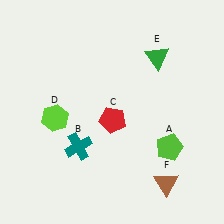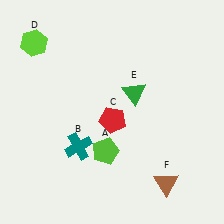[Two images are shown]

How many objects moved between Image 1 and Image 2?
3 objects moved between the two images.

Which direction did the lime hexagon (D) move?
The lime hexagon (D) moved up.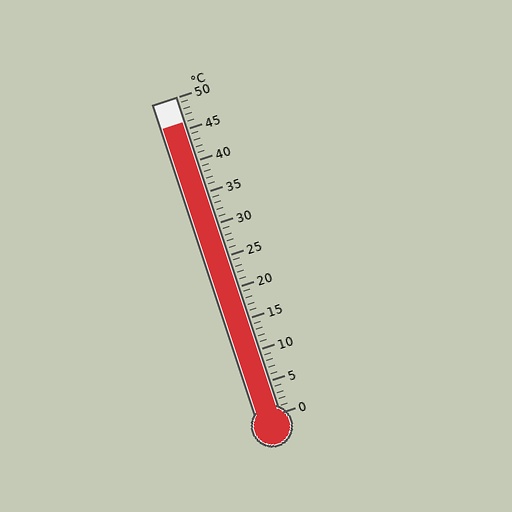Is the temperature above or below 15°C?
The temperature is above 15°C.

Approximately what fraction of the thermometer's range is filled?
The thermometer is filled to approximately 90% of its range.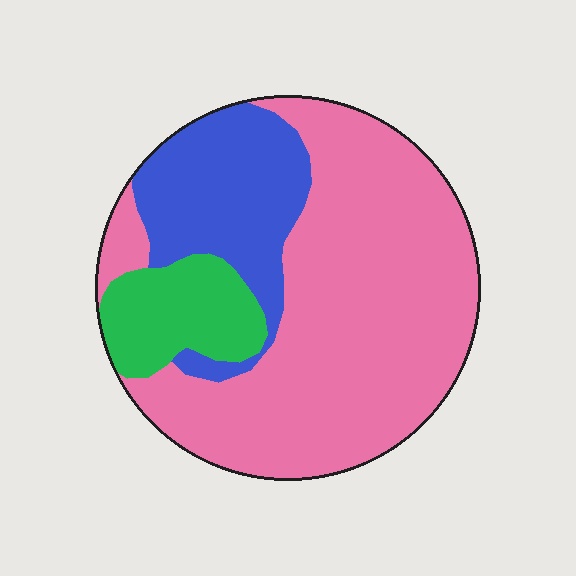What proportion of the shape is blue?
Blue takes up about one quarter (1/4) of the shape.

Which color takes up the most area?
Pink, at roughly 65%.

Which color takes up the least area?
Green, at roughly 15%.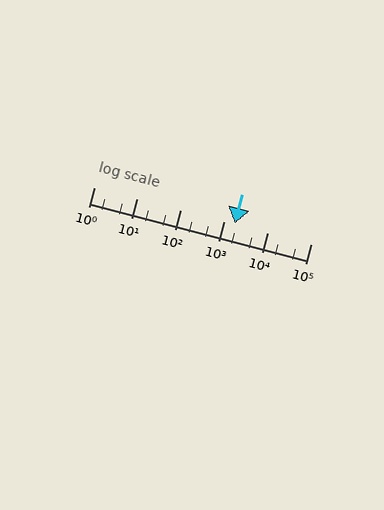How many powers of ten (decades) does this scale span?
The scale spans 5 decades, from 1 to 100000.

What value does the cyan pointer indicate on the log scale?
The pointer indicates approximately 1800.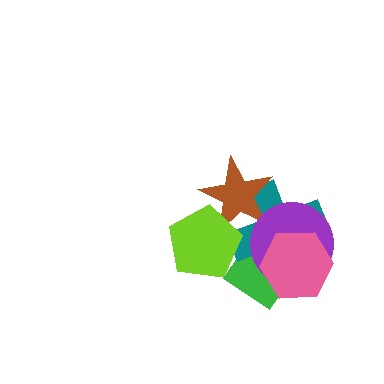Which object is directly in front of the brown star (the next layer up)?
The purple circle is directly in front of the brown star.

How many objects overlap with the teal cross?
5 objects overlap with the teal cross.